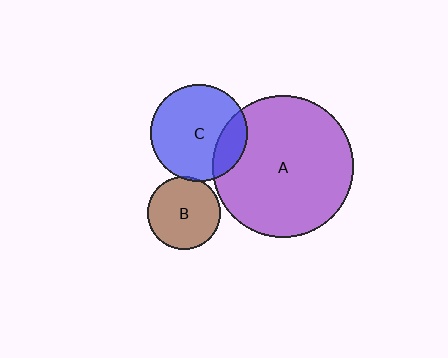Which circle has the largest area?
Circle A (purple).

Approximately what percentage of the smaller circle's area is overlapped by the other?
Approximately 5%.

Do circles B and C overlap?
Yes.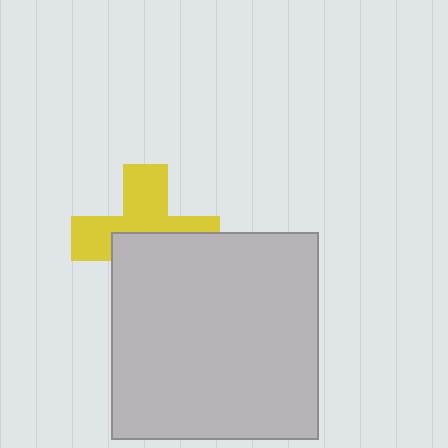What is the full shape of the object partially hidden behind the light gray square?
The partially hidden object is a yellow cross.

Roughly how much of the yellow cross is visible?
About half of it is visible (roughly 51%).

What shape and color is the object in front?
The object in front is a light gray square.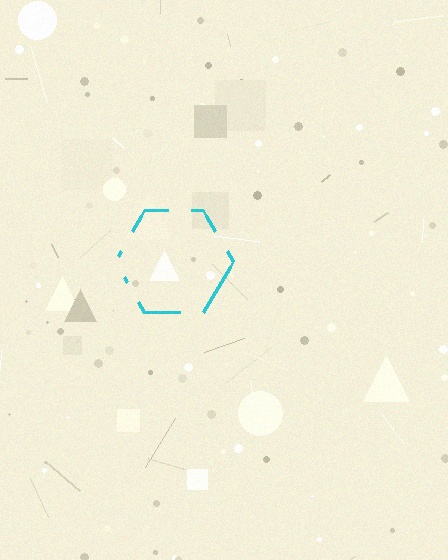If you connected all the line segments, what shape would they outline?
They would outline a hexagon.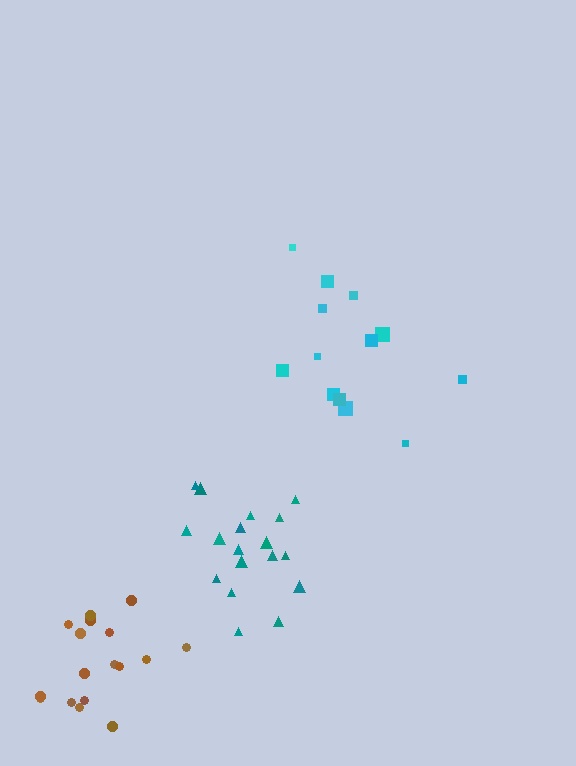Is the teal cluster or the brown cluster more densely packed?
Brown.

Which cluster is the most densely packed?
Brown.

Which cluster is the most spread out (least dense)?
Cyan.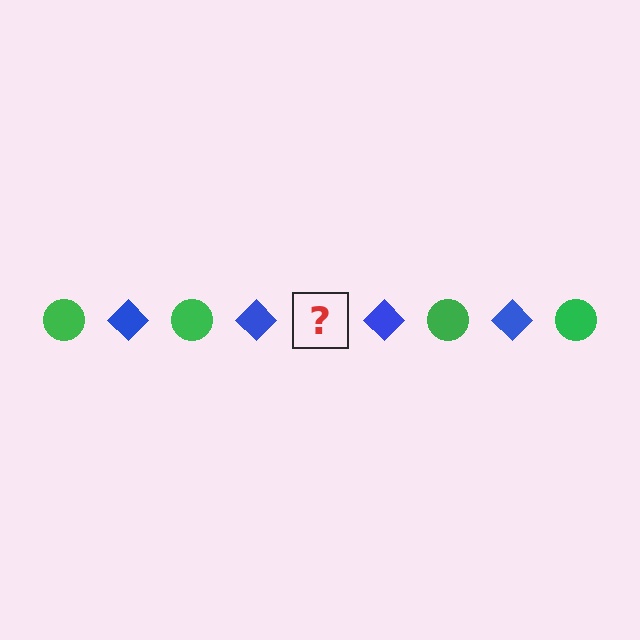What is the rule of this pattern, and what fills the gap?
The rule is that the pattern alternates between green circle and blue diamond. The gap should be filled with a green circle.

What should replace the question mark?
The question mark should be replaced with a green circle.